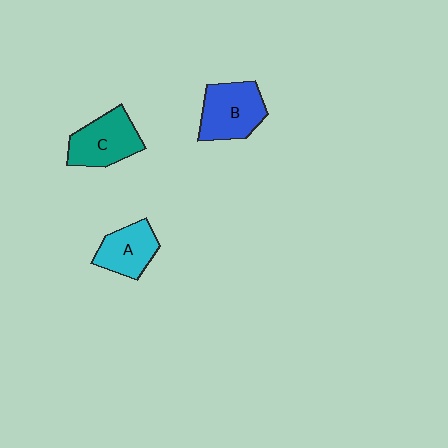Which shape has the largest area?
Shape B (blue).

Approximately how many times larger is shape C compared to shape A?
Approximately 1.2 times.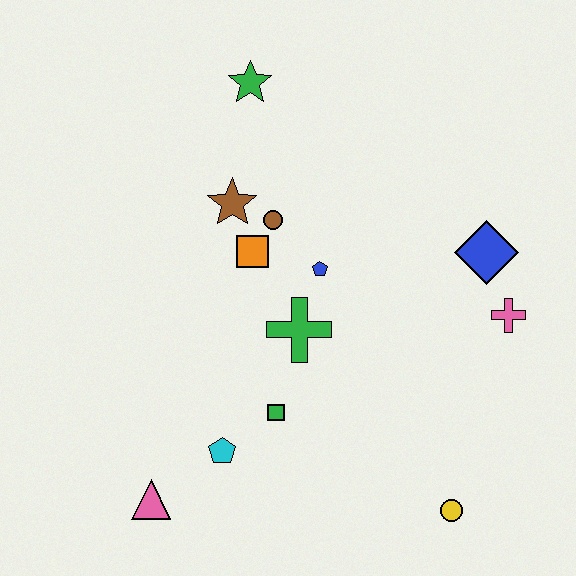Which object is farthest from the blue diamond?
The pink triangle is farthest from the blue diamond.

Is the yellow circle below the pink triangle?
Yes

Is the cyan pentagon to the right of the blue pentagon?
No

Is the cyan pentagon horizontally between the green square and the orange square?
No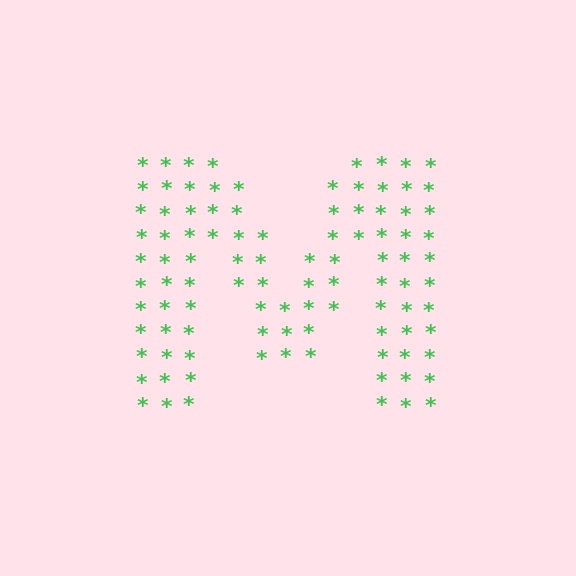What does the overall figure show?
The overall figure shows the letter M.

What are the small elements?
The small elements are asterisks.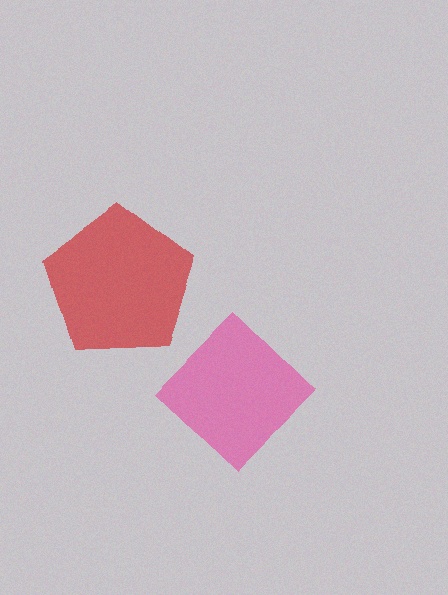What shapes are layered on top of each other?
The layered shapes are: a red pentagon, a pink diamond.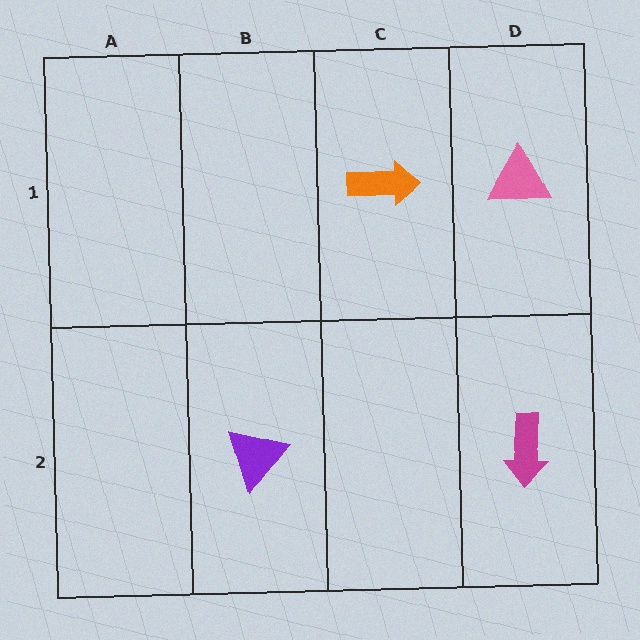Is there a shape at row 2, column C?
No, that cell is empty.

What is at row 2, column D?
A magenta arrow.